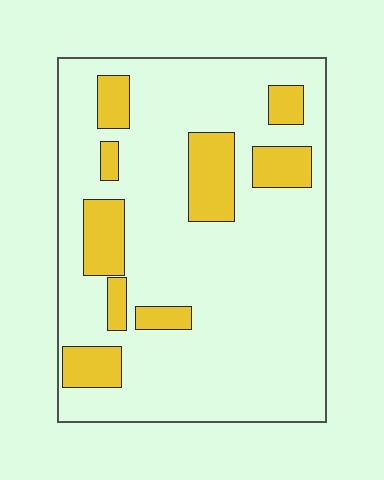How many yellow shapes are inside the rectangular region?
9.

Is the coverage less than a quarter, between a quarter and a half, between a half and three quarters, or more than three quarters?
Less than a quarter.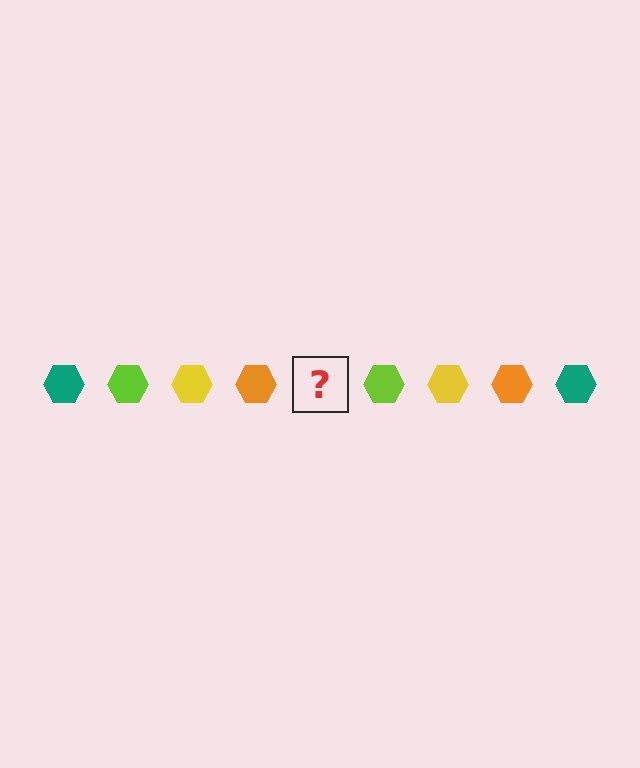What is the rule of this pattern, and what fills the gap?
The rule is that the pattern cycles through teal, lime, yellow, orange hexagons. The gap should be filled with a teal hexagon.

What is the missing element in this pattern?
The missing element is a teal hexagon.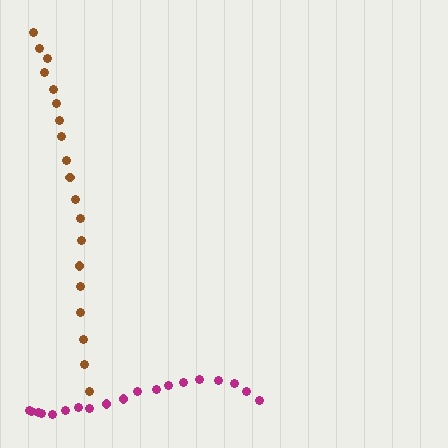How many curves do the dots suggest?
There are 2 distinct paths.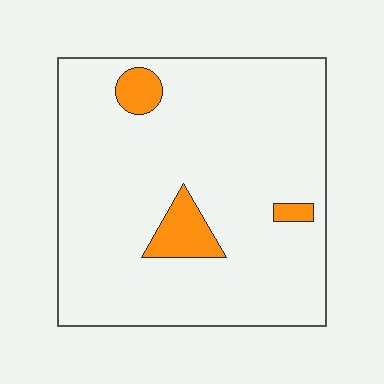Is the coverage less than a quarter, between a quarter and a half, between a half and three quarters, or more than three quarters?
Less than a quarter.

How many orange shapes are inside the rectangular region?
3.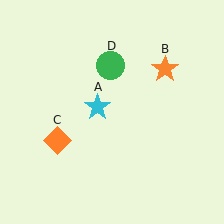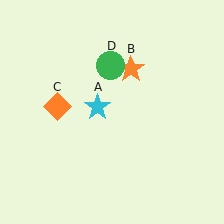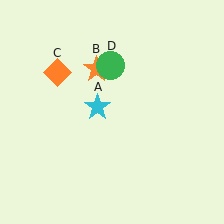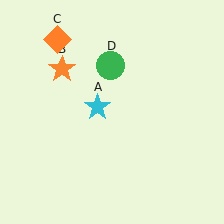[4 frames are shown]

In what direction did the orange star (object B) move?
The orange star (object B) moved left.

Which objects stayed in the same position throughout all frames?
Cyan star (object A) and green circle (object D) remained stationary.